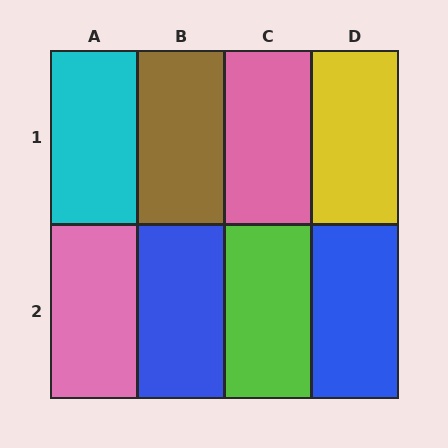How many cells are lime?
1 cell is lime.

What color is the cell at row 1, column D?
Yellow.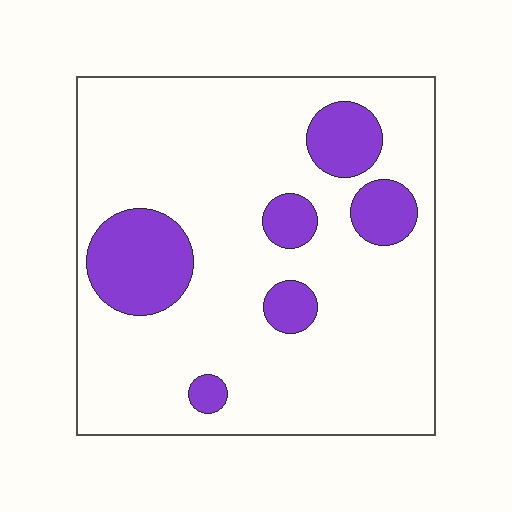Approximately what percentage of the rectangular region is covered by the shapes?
Approximately 20%.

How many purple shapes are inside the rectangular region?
6.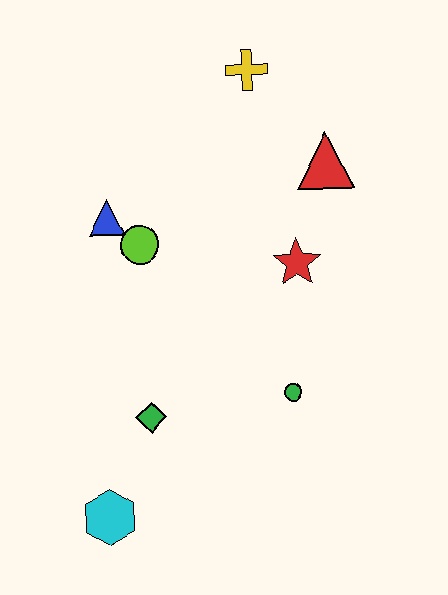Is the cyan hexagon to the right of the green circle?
No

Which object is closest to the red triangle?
The red star is closest to the red triangle.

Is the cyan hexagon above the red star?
No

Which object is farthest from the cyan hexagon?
The yellow cross is farthest from the cyan hexagon.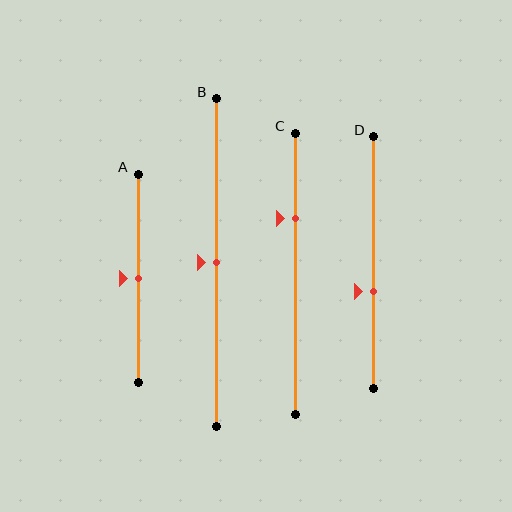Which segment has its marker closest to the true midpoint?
Segment A has its marker closest to the true midpoint.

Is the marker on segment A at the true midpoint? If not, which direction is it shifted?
Yes, the marker on segment A is at the true midpoint.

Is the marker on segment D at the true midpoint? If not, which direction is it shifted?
No, the marker on segment D is shifted downward by about 12% of the segment length.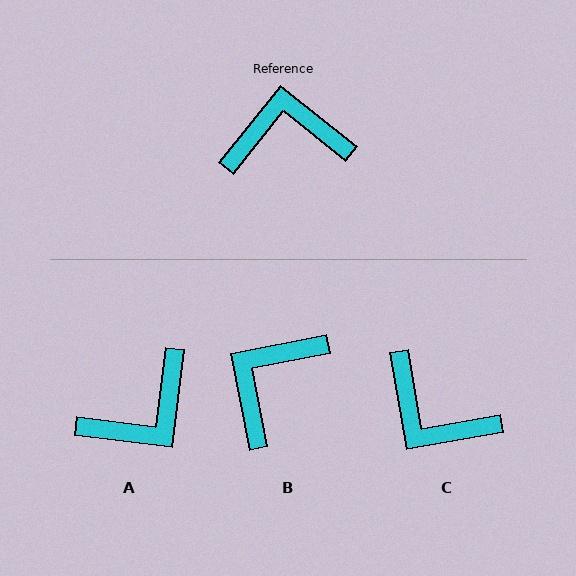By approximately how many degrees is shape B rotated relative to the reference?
Approximately 50 degrees counter-clockwise.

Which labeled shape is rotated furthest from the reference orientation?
A, about 149 degrees away.